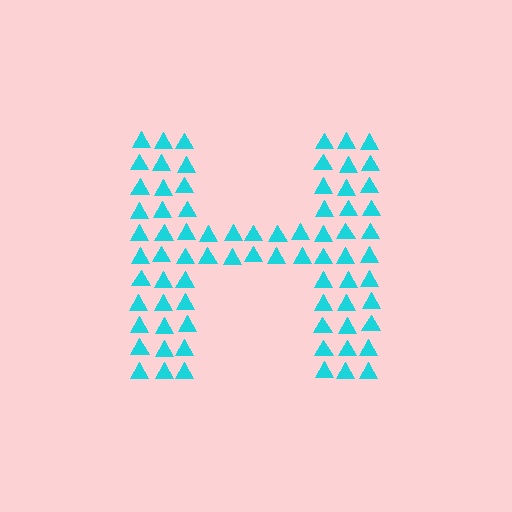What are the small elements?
The small elements are triangles.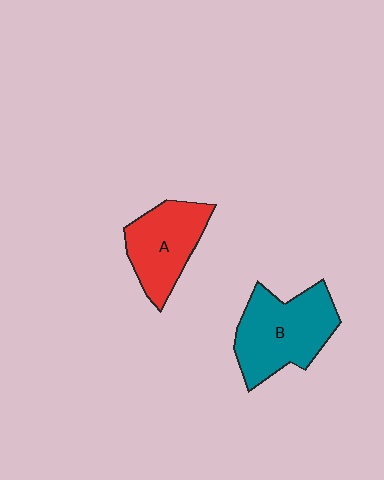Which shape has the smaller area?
Shape A (red).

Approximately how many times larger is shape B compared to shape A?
Approximately 1.3 times.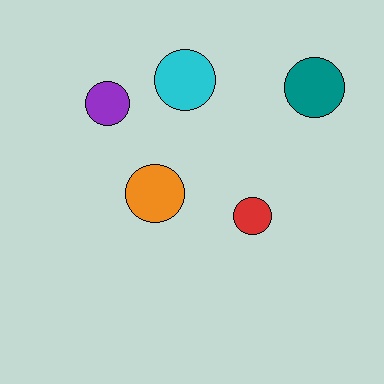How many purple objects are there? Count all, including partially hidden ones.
There is 1 purple object.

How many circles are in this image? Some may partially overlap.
There are 5 circles.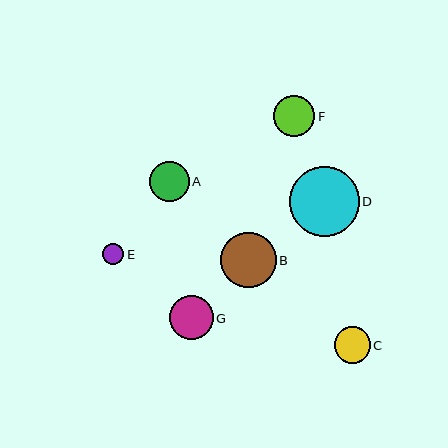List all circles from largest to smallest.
From largest to smallest: D, B, G, F, A, C, E.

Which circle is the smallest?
Circle E is the smallest with a size of approximately 21 pixels.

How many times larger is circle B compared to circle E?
Circle B is approximately 2.6 times the size of circle E.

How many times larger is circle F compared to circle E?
Circle F is approximately 1.9 times the size of circle E.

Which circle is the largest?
Circle D is the largest with a size of approximately 70 pixels.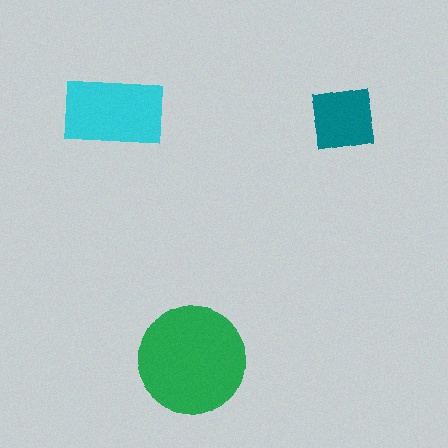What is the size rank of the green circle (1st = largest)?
1st.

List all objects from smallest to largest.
The teal square, the cyan rectangle, the green circle.